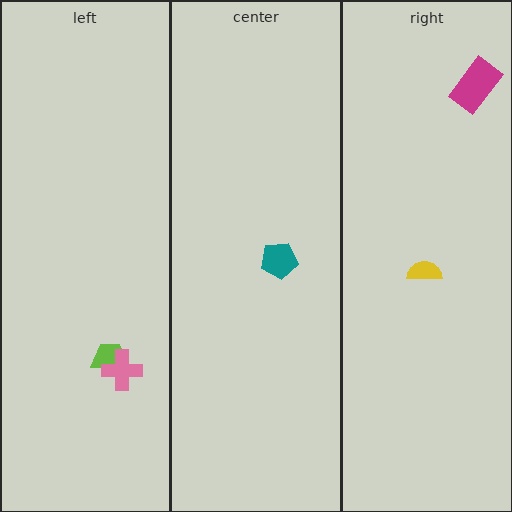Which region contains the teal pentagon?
The center region.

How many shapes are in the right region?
2.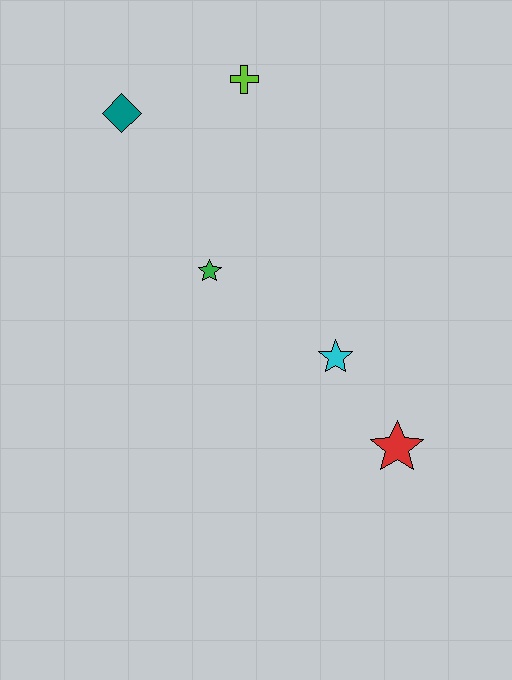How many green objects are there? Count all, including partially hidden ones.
There is 1 green object.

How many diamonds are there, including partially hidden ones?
There is 1 diamond.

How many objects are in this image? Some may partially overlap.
There are 5 objects.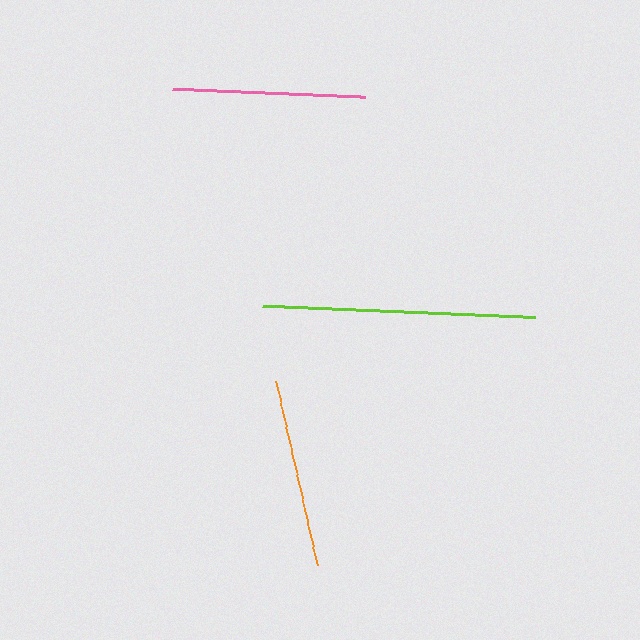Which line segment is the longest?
The lime line is the longest at approximately 273 pixels.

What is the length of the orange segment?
The orange segment is approximately 188 pixels long.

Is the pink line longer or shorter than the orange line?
The pink line is longer than the orange line.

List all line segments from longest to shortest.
From longest to shortest: lime, pink, orange.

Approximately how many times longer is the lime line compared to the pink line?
The lime line is approximately 1.4 times the length of the pink line.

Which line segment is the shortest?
The orange line is the shortest at approximately 188 pixels.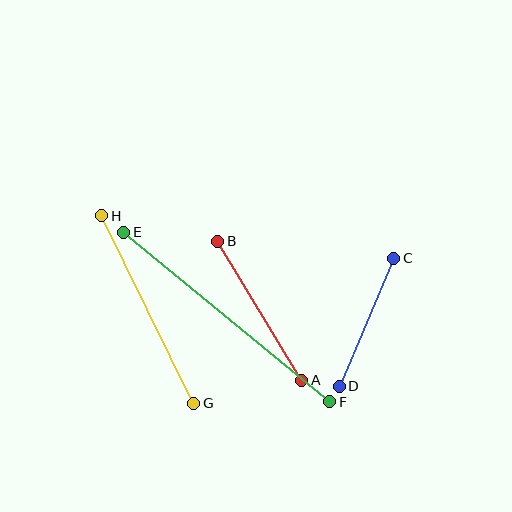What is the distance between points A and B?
The distance is approximately 163 pixels.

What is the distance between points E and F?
The distance is approximately 267 pixels.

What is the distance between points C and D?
The distance is approximately 140 pixels.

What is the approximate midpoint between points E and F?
The midpoint is at approximately (227, 317) pixels.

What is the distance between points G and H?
The distance is approximately 209 pixels.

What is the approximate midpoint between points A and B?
The midpoint is at approximately (260, 311) pixels.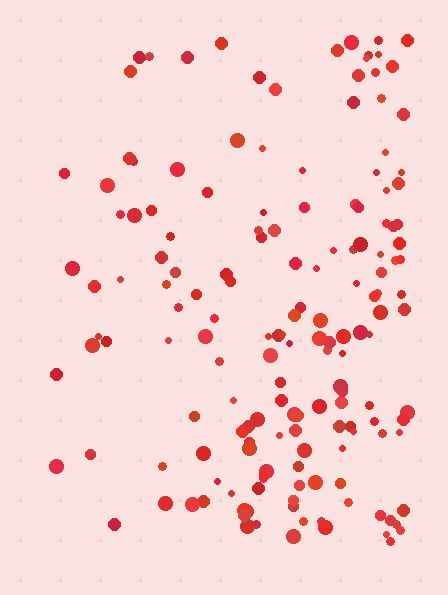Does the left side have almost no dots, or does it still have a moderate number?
Still a moderate number, just noticeably fewer than the right.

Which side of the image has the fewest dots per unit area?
The left.